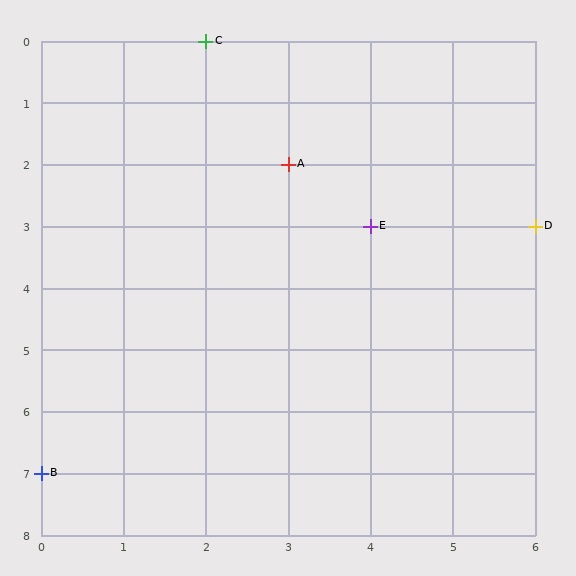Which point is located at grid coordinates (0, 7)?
Point B is at (0, 7).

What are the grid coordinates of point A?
Point A is at grid coordinates (3, 2).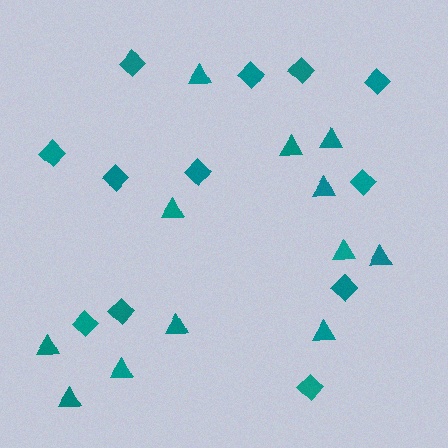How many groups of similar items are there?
There are 2 groups: one group of diamonds (12) and one group of triangles (12).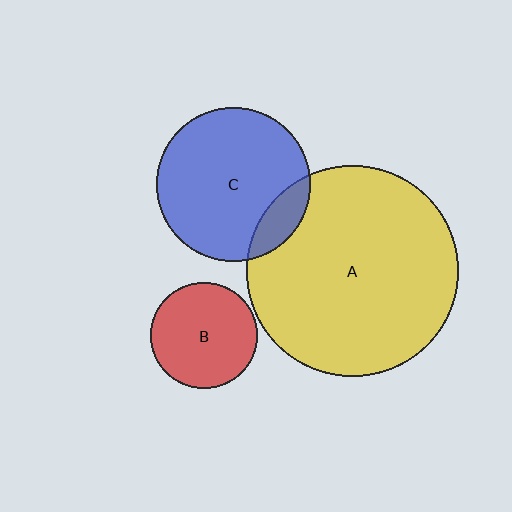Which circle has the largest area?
Circle A (yellow).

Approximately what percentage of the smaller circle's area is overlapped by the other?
Approximately 15%.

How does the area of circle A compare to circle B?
Approximately 3.9 times.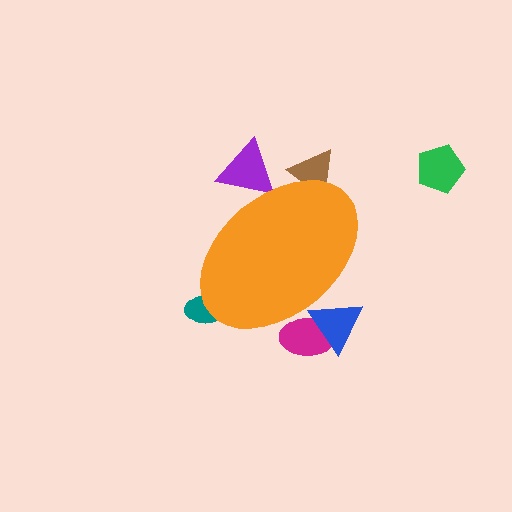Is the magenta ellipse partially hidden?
Yes, the magenta ellipse is partially hidden behind the orange ellipse.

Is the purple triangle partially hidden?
Yes, the purple triangle is partially hidden behind the orange ellipse.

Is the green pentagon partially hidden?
No, the green pentagon is fully visible.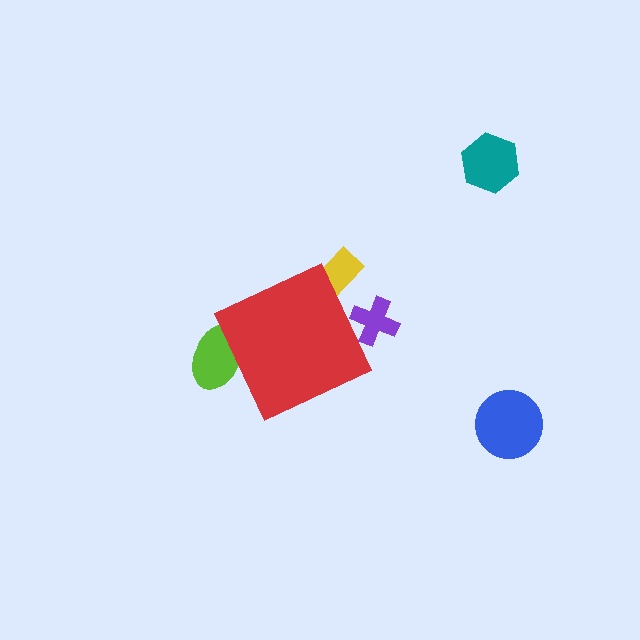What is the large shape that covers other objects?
A red diamond.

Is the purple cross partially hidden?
Yes, the purple cross is partially hidden behind the red diamond.